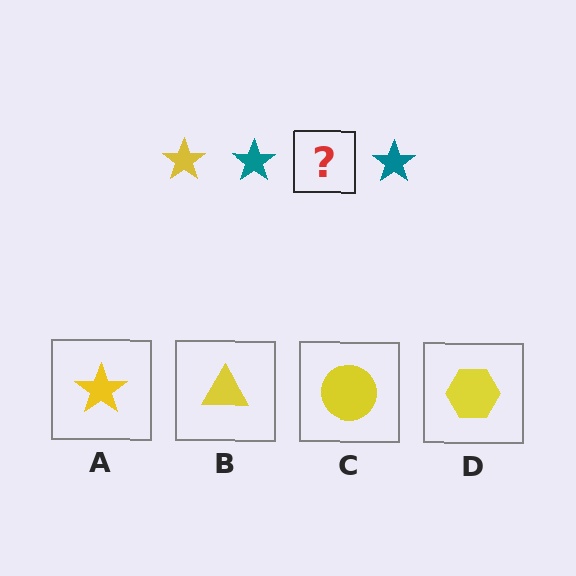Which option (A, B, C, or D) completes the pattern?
A.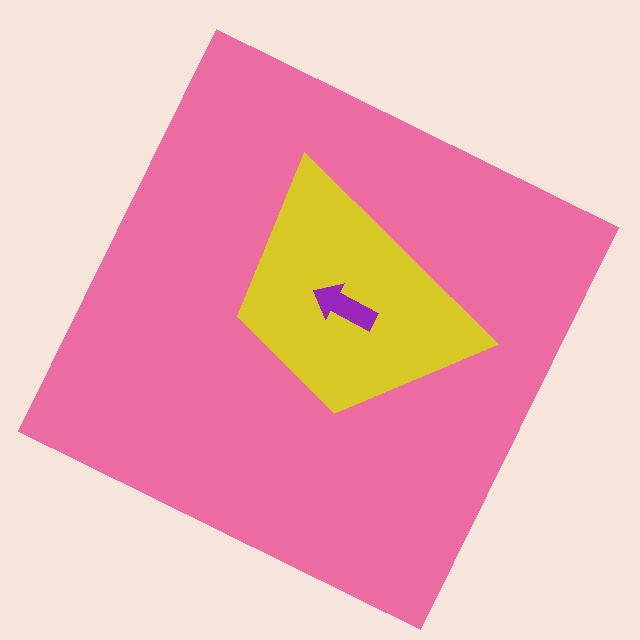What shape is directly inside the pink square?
The yellow trapezoid.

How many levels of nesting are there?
3.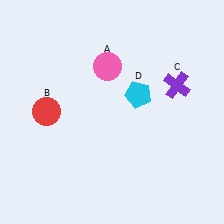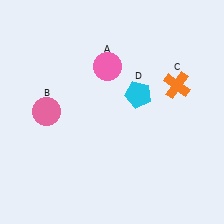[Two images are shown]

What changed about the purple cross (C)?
In Image 1, C is purple. In Image 2, it changed to orange.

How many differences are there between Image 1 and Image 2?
There are 2 differences between the two images.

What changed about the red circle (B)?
In Image 1, B is red. In Image 2, it changed to pink.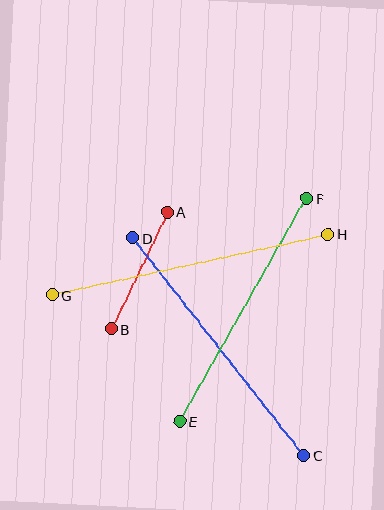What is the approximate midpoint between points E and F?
The midpoint is at approximately (243, 310) pixels.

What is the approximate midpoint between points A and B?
The midpoint is at approximately (139, 270) pixels.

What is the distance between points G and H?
The distance is approximately 283 pixels.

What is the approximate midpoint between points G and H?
The midpoint is at approximately (190, 264) pixels.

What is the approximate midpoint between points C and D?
The midpoint is at approximately (218, 346) pixels.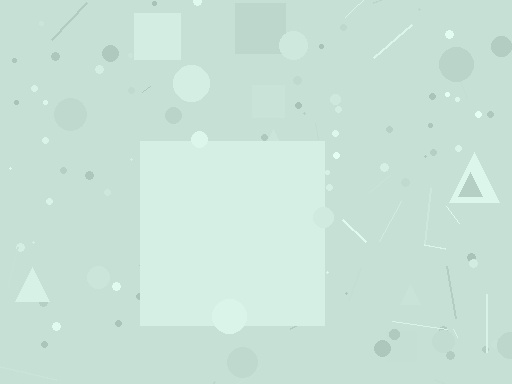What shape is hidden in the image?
A square is hidden in the image.